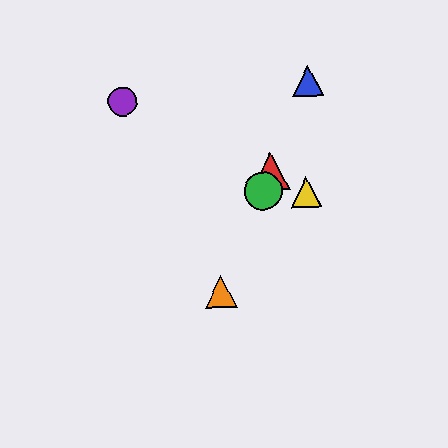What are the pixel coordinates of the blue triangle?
The blue triangle is at (308, 81).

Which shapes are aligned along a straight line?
The red triangle, the blue triangle, the green circle, the orange triangle are aligned along a straight line.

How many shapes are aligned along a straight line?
4 shapes (the red triangle, the blue triangle, the green circle, the orange triangle) are aligned along a straight line.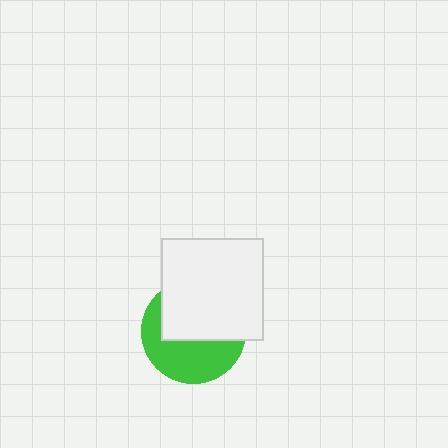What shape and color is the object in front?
The object in front is a white square.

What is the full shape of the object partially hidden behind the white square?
The partially hidden object is a green circle.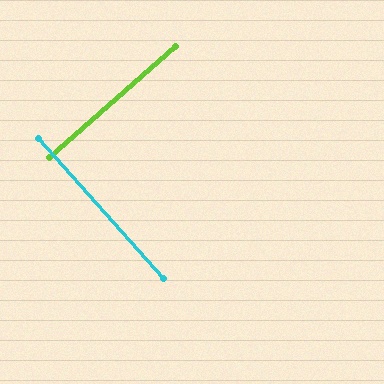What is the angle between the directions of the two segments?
Approximately 90 degrees.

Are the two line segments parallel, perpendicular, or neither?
Perpendicular — they meet at approximately 90°.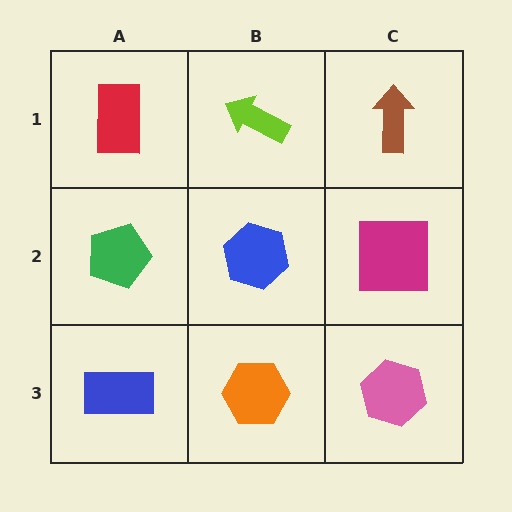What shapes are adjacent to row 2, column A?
A red rectangle (row 1, column A), a blue rectangle (row 3, column A), a blue hexagon (row 2, column B).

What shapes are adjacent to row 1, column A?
A green pentagon (row 2, column A), a lime arrow (row 1, column B).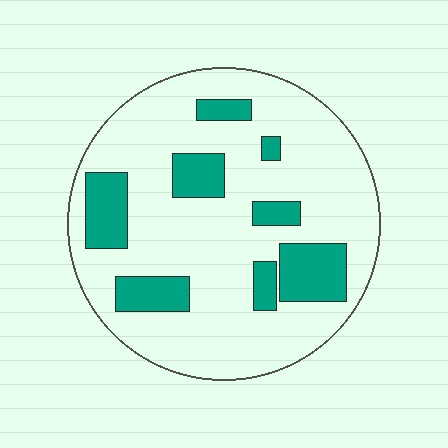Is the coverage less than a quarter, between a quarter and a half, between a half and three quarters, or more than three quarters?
Less than a quarter.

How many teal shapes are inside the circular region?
8.